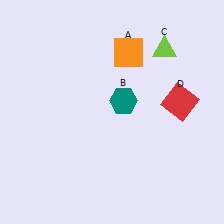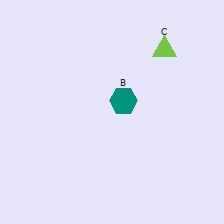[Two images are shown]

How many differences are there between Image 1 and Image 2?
There are 2 differences between the two images.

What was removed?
The red square (D), the orange square (A) were removed in Image 2.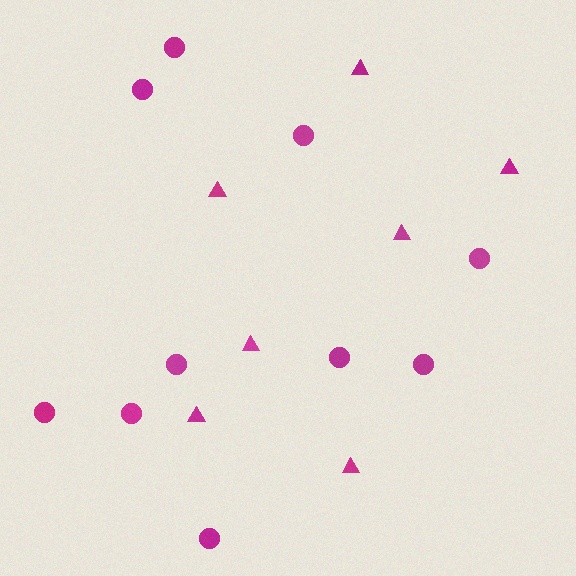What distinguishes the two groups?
There are 2 groups: one group of triangles (7) and one group of circles (10).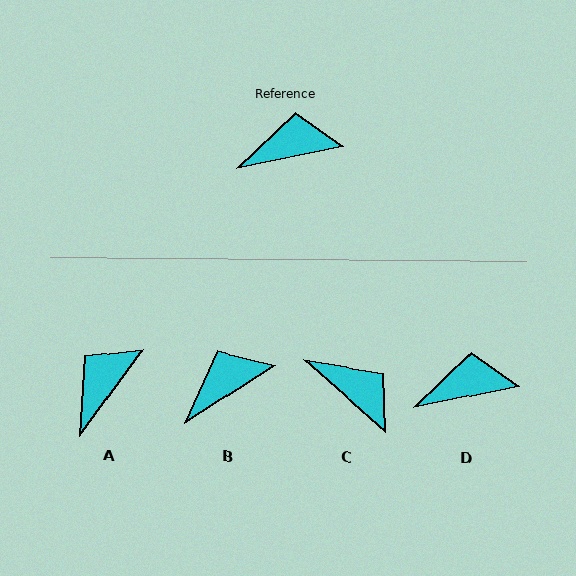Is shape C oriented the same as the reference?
No, it is off by about 53 degrees.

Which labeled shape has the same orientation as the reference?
D.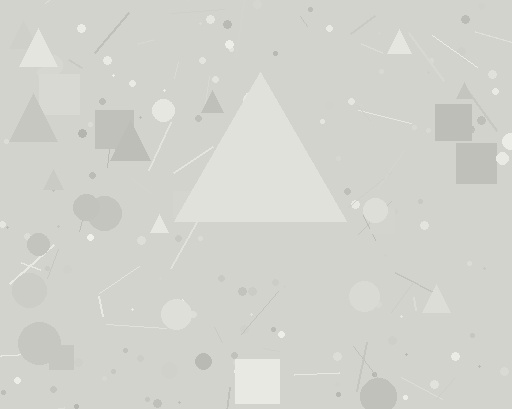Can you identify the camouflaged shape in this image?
The camouflaged shape is a triangle.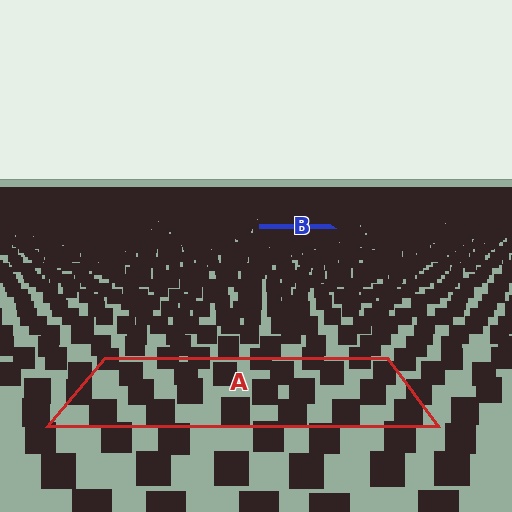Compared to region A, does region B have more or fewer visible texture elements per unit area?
Region B has more texture elements per unit area — they are packed more densely because it is farther away.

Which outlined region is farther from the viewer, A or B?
Region B is farther from the viewer — the texture elements inside it appear smaller and more densely packed.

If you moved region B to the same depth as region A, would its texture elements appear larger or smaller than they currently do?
They would appear larger. At a closer depth, the same texture elements are projected at a bigger on-screen size.